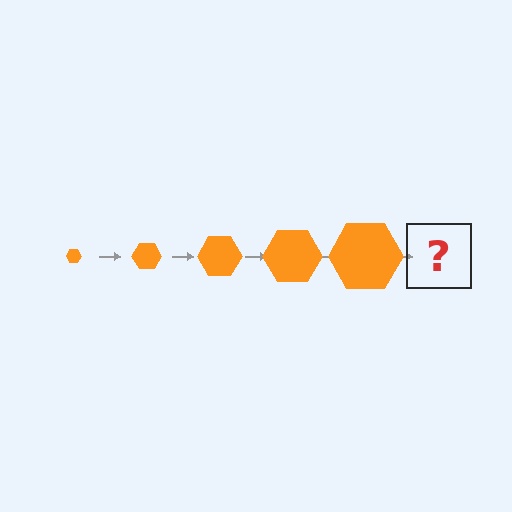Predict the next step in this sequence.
The next step is an orange hexagon, larger than the previous one.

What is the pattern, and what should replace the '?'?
The pattern is that the hexagon gets progressively larger each step. The '?' should be an orange hexagon, larger than the previous one.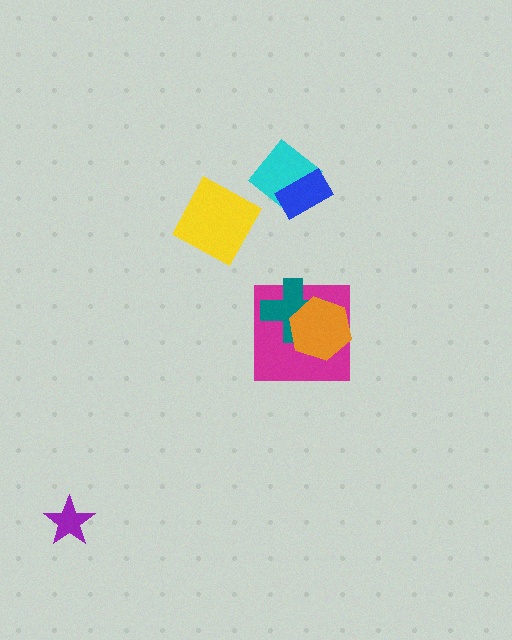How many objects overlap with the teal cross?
2 objects overlap with the teal cross.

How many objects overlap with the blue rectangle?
1 object overlaps with the blue rectangle.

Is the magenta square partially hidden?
Yes, it is partially covered by another shape.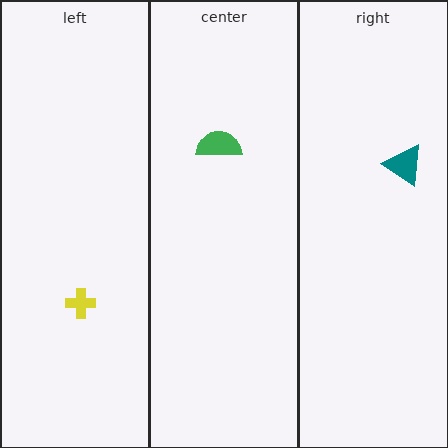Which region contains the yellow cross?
The left region.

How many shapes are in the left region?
1.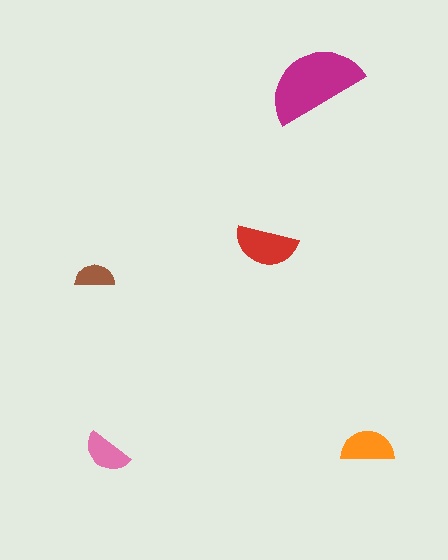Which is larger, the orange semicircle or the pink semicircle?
The orange one.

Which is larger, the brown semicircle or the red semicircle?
The red one.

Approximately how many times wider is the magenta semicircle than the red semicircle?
About 1.5 times wider.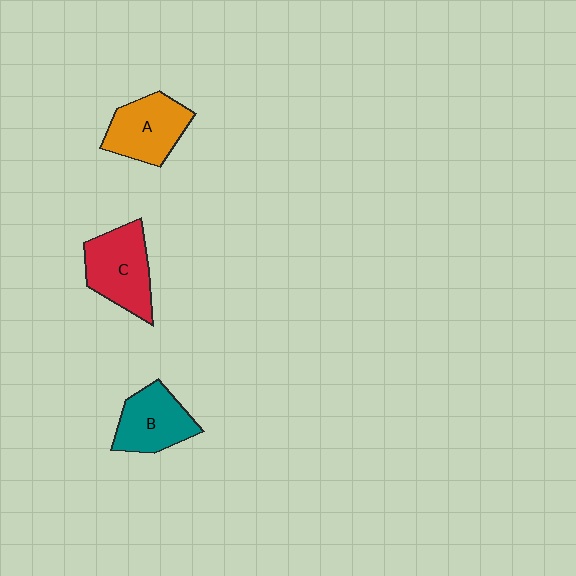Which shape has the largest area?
Shape C (red).